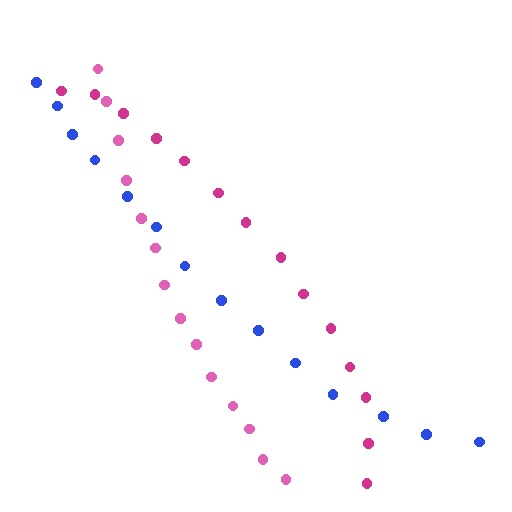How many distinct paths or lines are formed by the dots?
There are 3 distinct paths.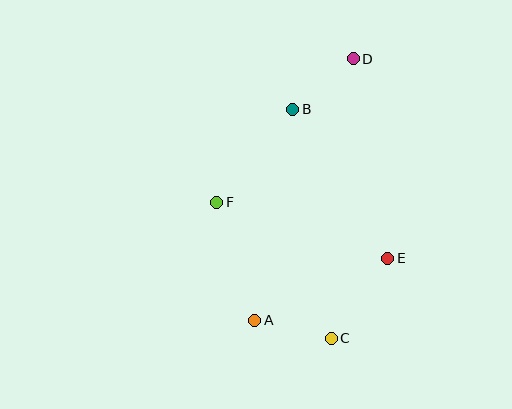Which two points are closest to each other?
Points A and C are closest to each other.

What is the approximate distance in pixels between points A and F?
The distance between A and F is approximately 124 pixels.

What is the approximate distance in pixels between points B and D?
The distance between B and D is approximately 79 pixels.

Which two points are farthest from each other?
Points C and D are farthest from each other.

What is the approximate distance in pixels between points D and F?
The distance between D and F is approximately 198 pixels.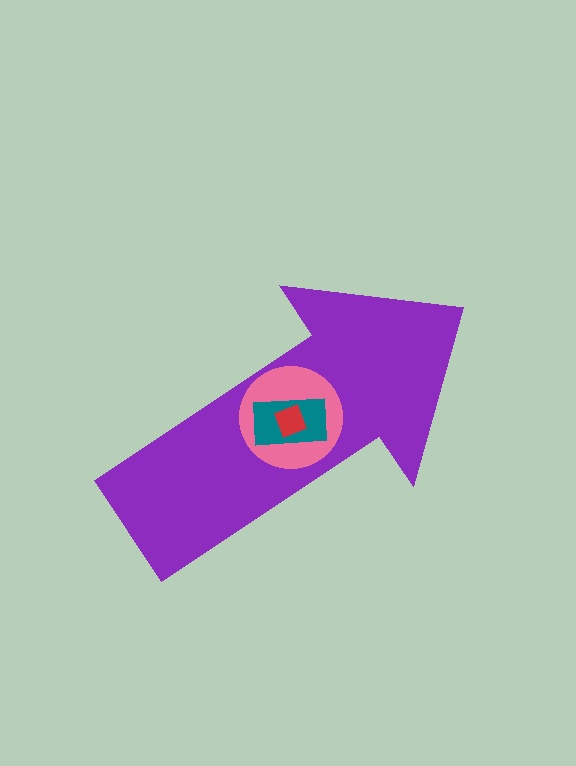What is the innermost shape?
The red diamond.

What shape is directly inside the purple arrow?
The pink circle.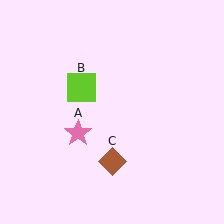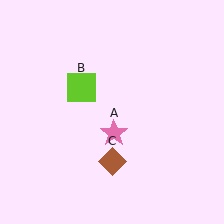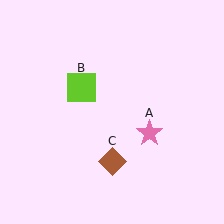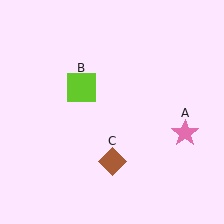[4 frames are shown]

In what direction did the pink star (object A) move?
The pink star (object A) moved right.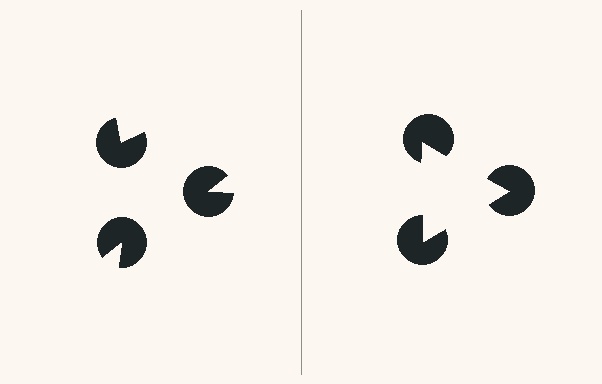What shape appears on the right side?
An illusory triangle.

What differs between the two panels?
The pac-man discs are positioned identically on both sides; only the wedge orientations differ. On the right they align to a triangle; on the left they are misaligned.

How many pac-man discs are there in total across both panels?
6 — 3 on each side.